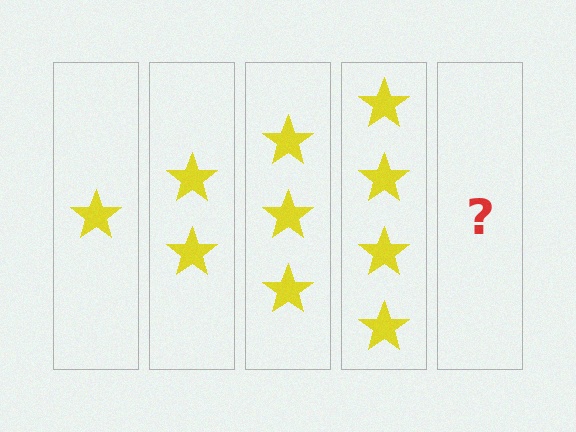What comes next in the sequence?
The next element should be 5 stars.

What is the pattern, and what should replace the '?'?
The pattern is that each step adds one more star. The '?' should be 5 stars.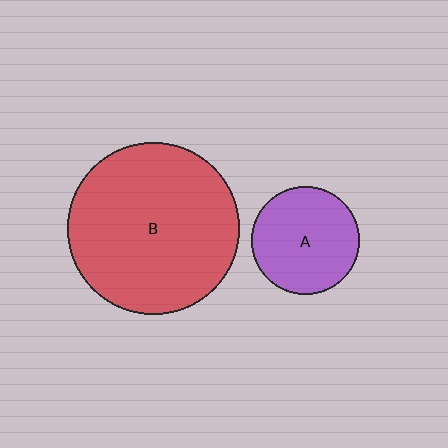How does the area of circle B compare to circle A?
Approximately 2.6 times.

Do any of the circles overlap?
No, none of the circles overlap.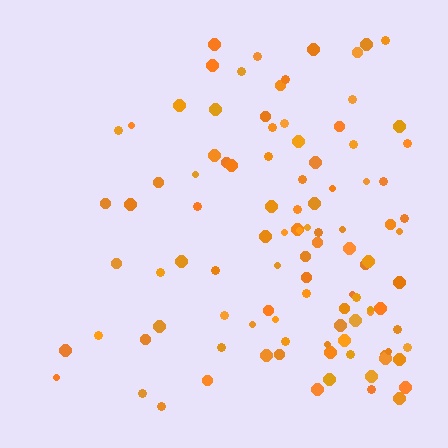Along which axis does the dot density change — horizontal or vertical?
Horizontal.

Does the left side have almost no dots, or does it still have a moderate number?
Still a moderate number, just noticeably fewer than the right.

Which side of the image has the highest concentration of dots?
The right.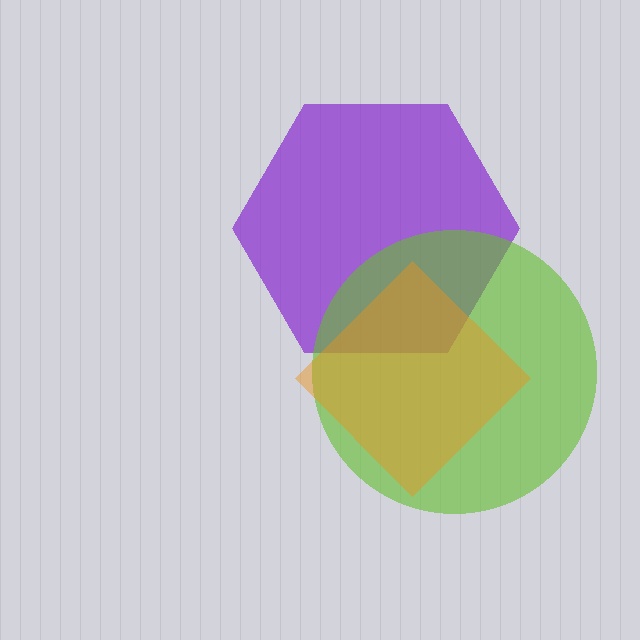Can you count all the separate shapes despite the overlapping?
Yes, there are 3 separate shapes.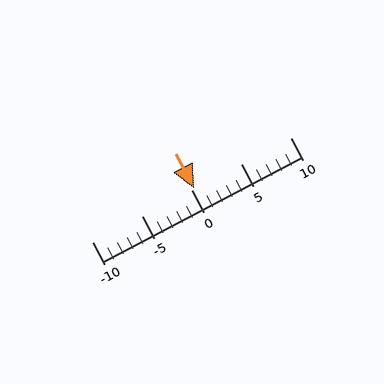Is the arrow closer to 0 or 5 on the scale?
The arrow is closer to 0.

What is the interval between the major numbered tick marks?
The major tick marks are spaced 5 units apart.